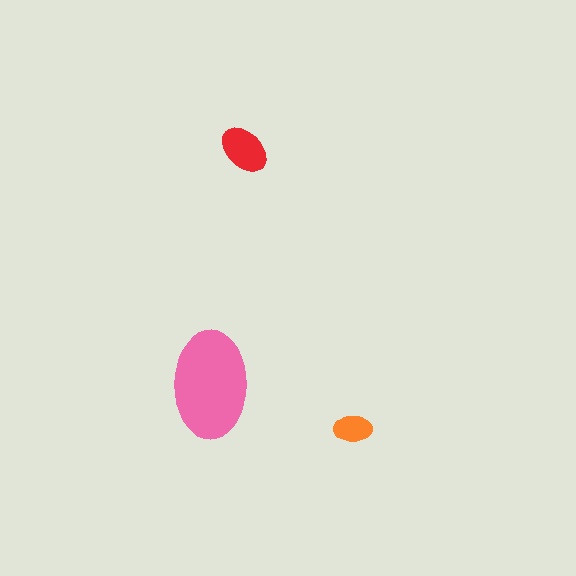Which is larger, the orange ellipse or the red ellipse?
The red one.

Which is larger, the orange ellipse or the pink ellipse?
The pink one.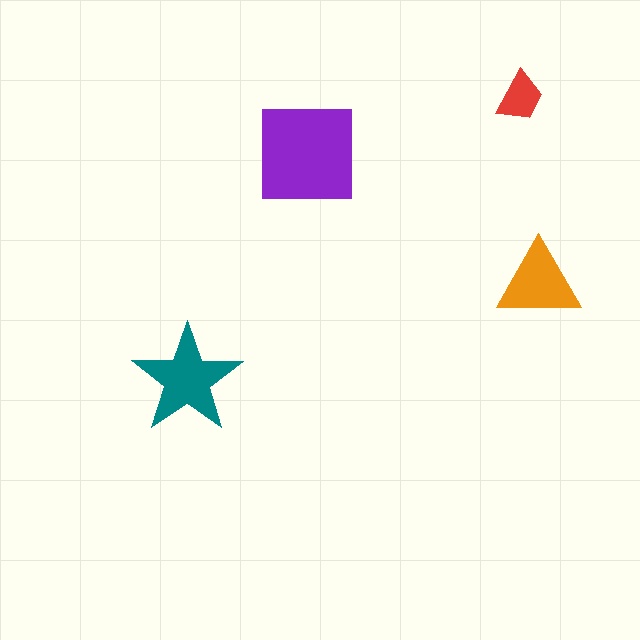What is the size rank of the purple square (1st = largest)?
1st.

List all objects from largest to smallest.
The purple square, the teal star, the orange triangle, the red trapezoid.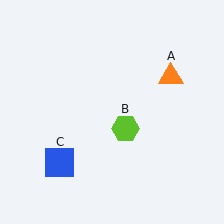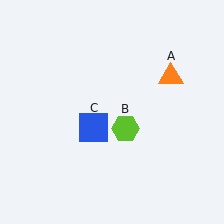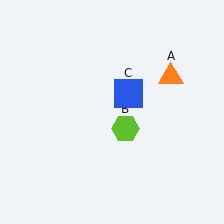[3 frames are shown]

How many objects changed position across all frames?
1 object changed position: blue square (object C).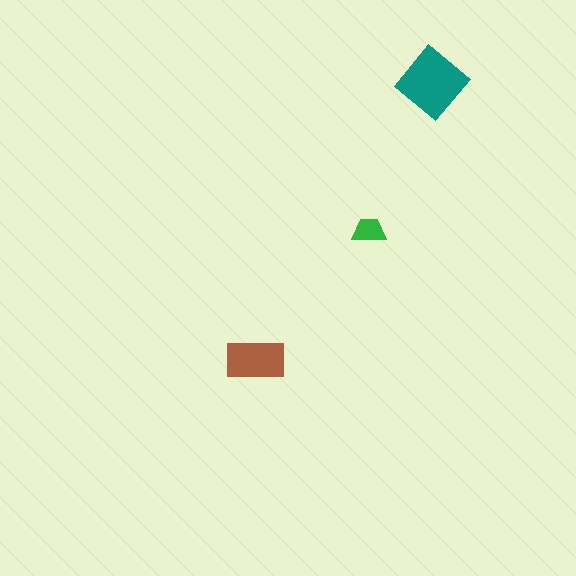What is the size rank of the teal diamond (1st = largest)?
1st.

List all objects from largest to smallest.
The teal diamond, the brown rectangle, the green trapezoid.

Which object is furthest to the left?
The brown rectangle is leftmost.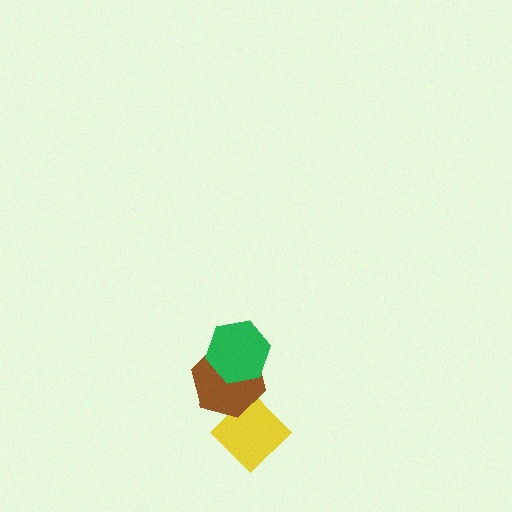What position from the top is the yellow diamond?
The yellow diamond is 3rd from the top.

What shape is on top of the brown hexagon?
The green hexagon is on top of the brown hexagon.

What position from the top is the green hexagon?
The green hexagon is 1st from the top.